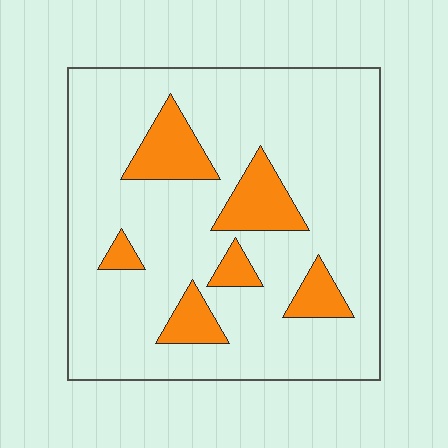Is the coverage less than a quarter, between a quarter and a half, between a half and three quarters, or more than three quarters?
Less than a quarter.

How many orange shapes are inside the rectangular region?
6.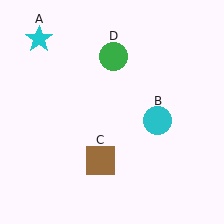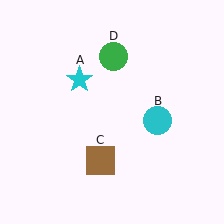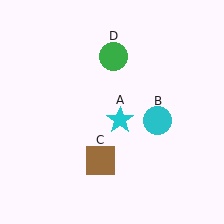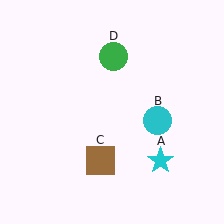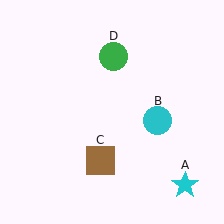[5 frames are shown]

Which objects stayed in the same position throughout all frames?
Cyan circle (object B) and brown square (object C) and green circle (object D) remained stationary.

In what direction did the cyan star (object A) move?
The cyan star (object A) moved down and to the right.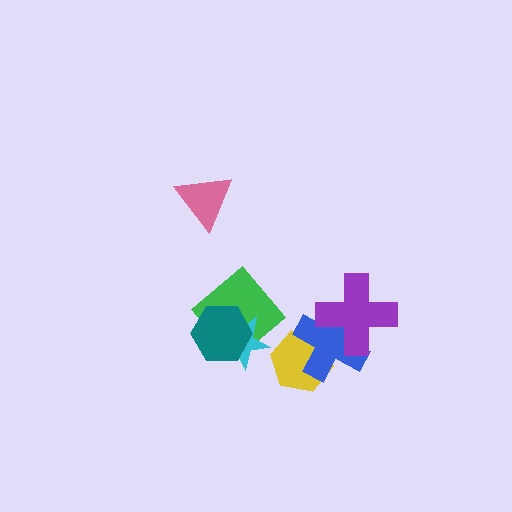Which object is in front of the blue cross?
The purple cross is in front of the blue cross.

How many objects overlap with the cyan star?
2 objects overlap with the cyan star.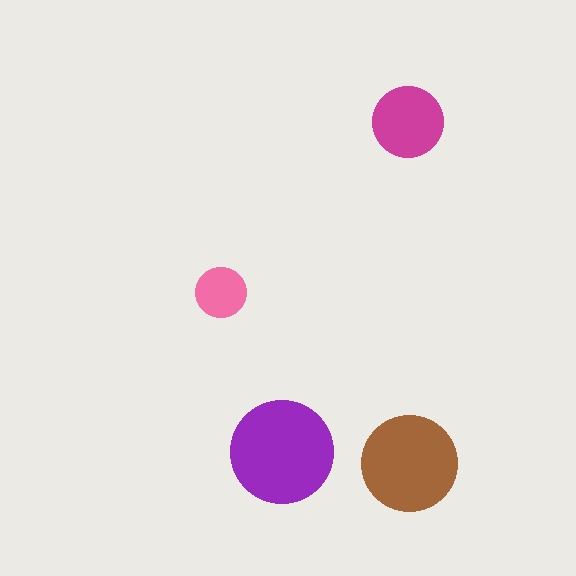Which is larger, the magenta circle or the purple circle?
The purple one.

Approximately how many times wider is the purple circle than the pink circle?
About 2 times wider.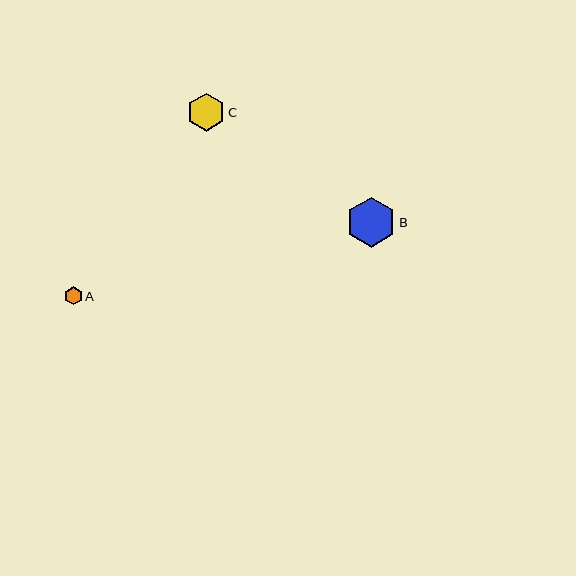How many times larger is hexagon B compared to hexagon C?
Hexagon B is approximately 1.3 times the size of hexagon C.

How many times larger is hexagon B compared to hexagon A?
Hexagon B is approximately 2.8 times the size of hexagon A.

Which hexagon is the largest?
Hexagon B is the largest with a size of approximately 50 pixels.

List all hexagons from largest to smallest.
From largest to smallest: B, C, A.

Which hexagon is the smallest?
Hexagon A is the smallest with a size of approximately 18 pixels.